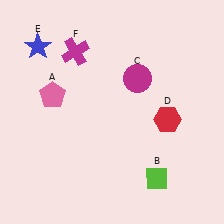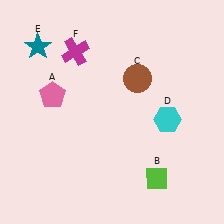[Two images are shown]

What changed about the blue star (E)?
In Image 1, E is blue. In Image 2, it changed to teal.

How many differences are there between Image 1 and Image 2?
There are 3 differences between the two images.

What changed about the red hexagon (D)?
In Image 1, D is red. In Image 2, it changed to cyan.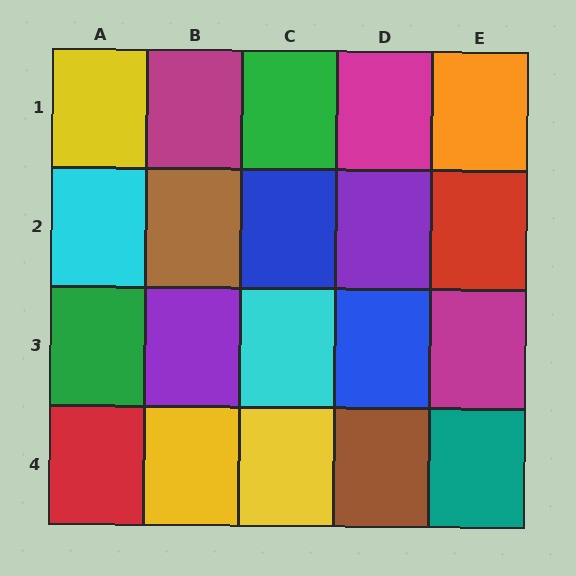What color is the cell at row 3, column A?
Green.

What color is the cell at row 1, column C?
Green.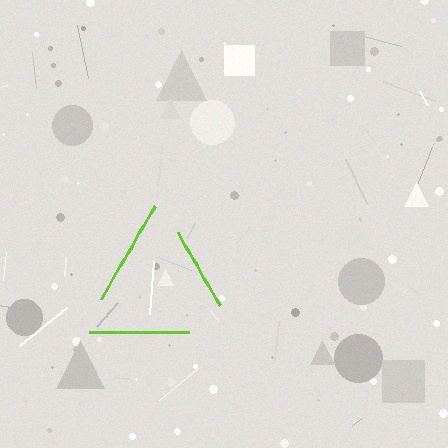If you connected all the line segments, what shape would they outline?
They would outline a triangle.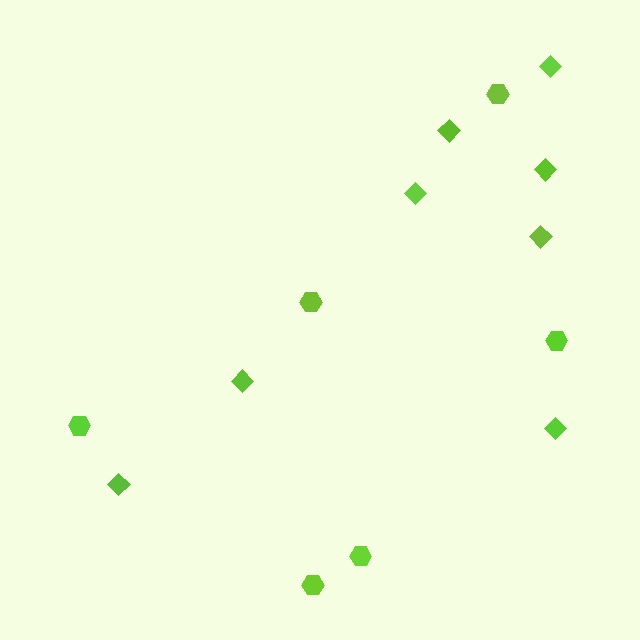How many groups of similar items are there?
There are 2 groups: one group of diamonds (8) and one group of hexagons (6).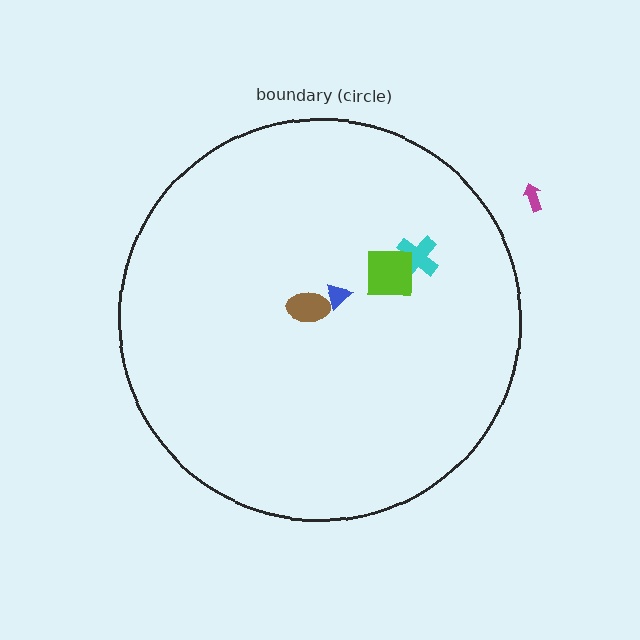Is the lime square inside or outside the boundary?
Inside.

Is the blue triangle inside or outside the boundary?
Inside.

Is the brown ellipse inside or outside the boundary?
Inside.